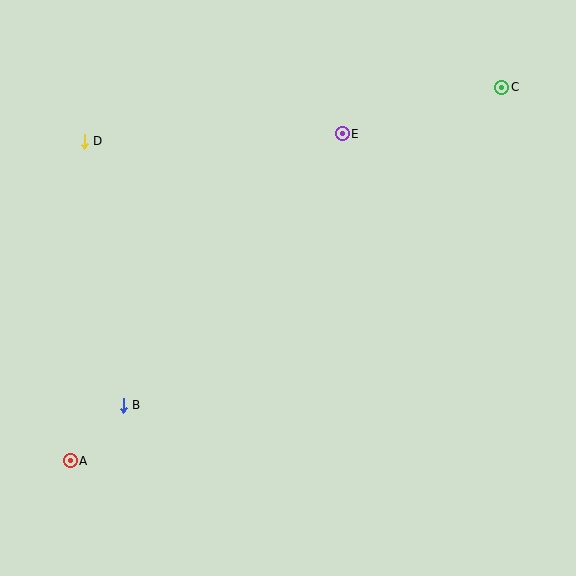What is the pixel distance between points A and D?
The distance between A and D is 320 pixels.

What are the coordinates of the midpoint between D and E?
The midpoint between D and E is at (213, 138).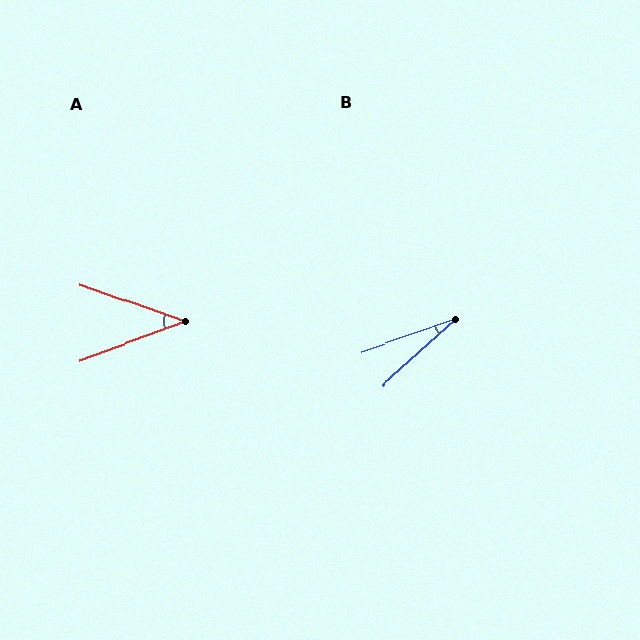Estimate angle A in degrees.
Approximately 40 degrees.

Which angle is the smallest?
B, at approximately 23 degrees.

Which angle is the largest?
A, at approximately 40 degrees.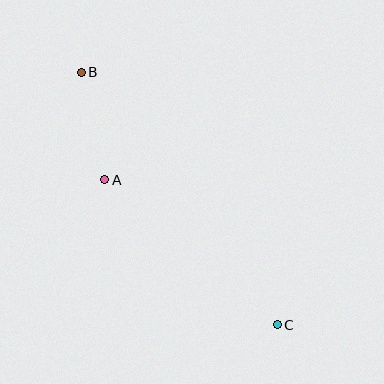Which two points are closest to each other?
Points A and B are closest to each other.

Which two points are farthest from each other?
Points B and C are farthest from each other.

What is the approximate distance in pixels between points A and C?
The distance between A and C is approximately 226 pixels.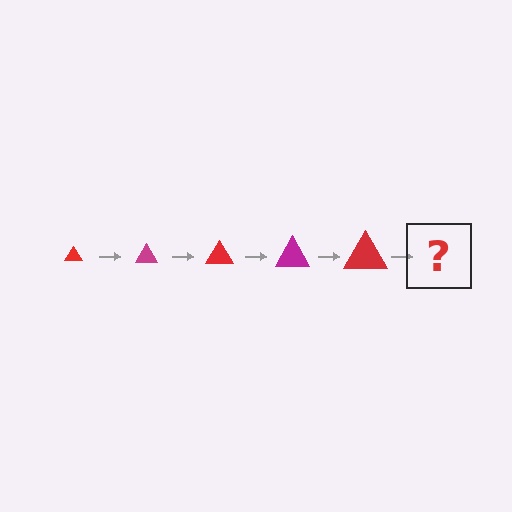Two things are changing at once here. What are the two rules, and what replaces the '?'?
The two rules are that the triangle grows larger each step and the color cycles through red and magenta. The '?' should be a magenta triangle, larger than the previous one.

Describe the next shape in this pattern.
It should be a magenta triangle, larger than the previous one.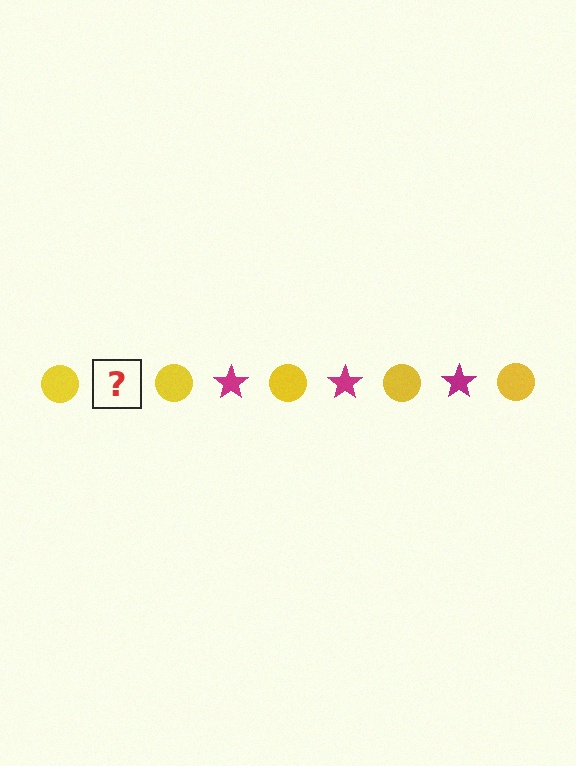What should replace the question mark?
The question mark should be replaced with a magenta star.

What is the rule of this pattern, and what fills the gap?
The rule is that the pattern alternates between yellow circle and magenta star. The gap should be filled with a magenta star.